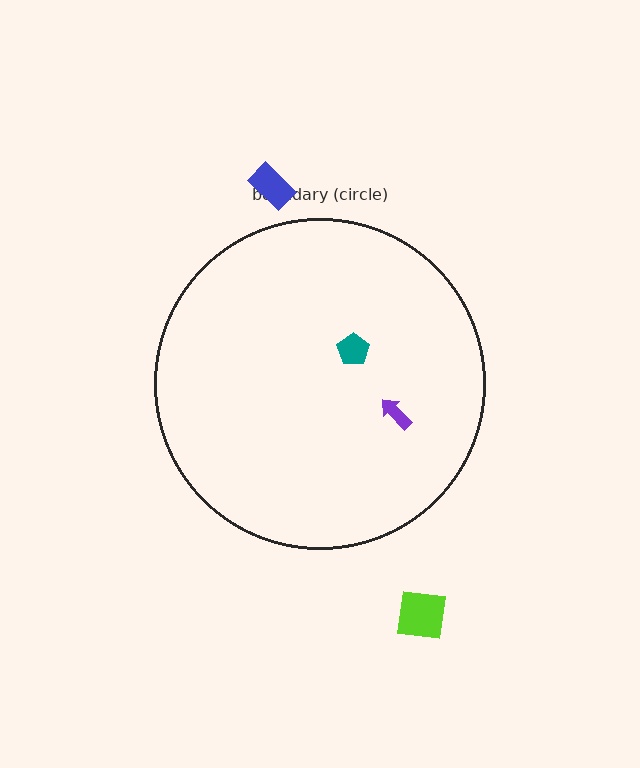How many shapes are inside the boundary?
2 inside, 2 outside.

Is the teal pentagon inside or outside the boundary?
Inside.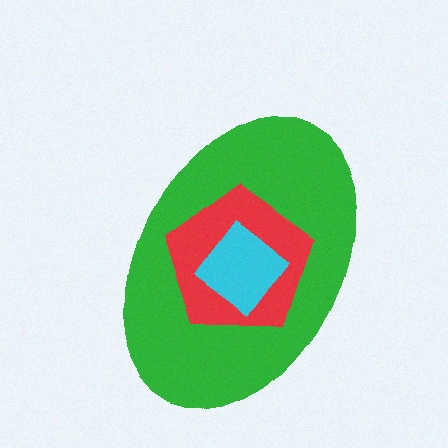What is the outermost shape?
The green ellipse.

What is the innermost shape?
The cyan diamond.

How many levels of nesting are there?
3.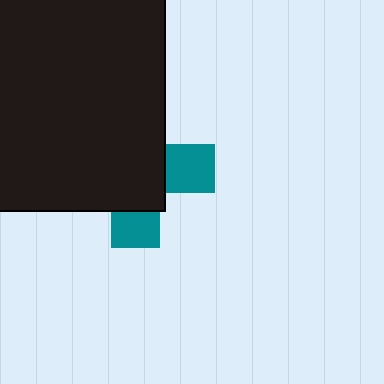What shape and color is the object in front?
The object in front is a black rectangle.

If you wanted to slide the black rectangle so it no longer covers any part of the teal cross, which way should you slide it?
Slide it toward the upper-left — that is the most direct way to separate the two shapes.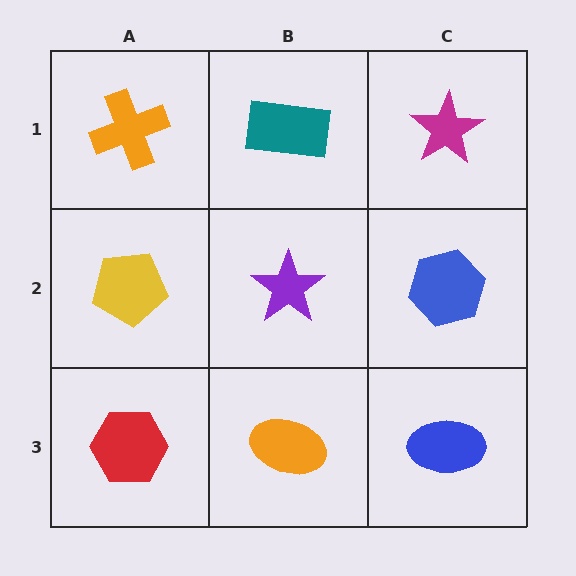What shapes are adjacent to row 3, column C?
A blue hexagon (row 2, column C), an orange ellipse (row 3, column B).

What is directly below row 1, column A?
A yellow pentagon.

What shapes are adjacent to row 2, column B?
A teal rectangle (row 1, column B), an orange ellipse (row 3, column B), a yellow pentagon (row 2, column A), a blue hexagon (row 2, column C).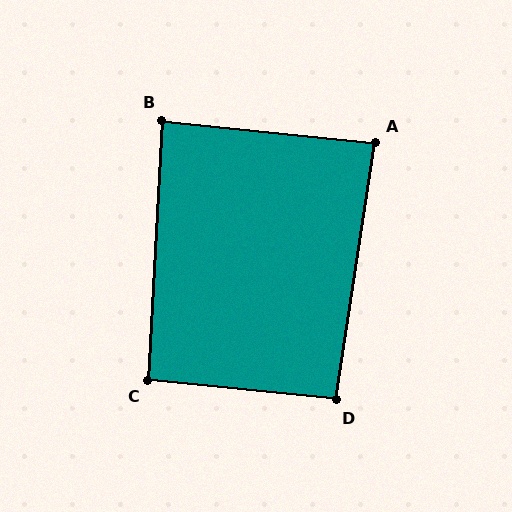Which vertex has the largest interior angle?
C, at approximately 93 degrees.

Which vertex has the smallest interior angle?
A, at approximately 87 degrees.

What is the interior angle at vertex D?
Approximately 93 degrees (approximately right).